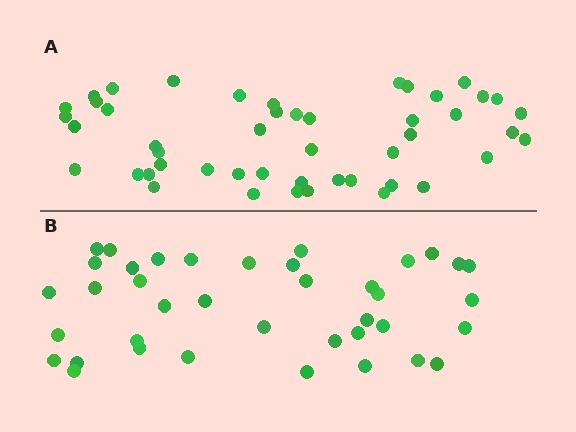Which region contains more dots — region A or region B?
Region A (the top region) has more dots.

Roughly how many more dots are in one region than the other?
Region A has roughly 8 or so more dots than region B.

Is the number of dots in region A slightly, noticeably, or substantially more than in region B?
Region A has only slightly more — the two regions are fairly close. The ratio is roughly 1.2 to 1.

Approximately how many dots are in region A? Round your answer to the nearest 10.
About 50 dots. (The exact count is 48, which rounds to 50.)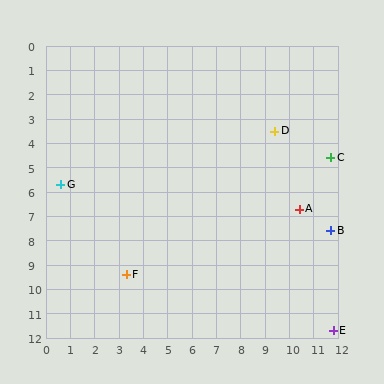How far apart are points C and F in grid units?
Points C and F are about 9.7 grid units apart.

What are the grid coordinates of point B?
Point B is at approximately (11.7, 7.6).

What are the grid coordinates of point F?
Point F is at approximately (3.3, 9.4).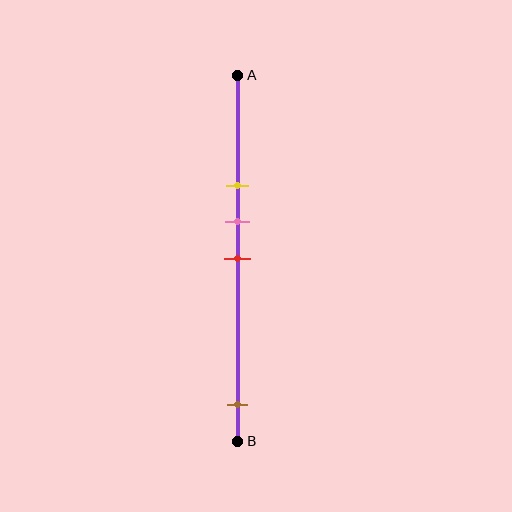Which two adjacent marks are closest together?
The pink and red marks are the closest adjacent pair.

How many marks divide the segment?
There are 4 marks dividing the segment.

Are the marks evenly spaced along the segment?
No, the marks are not evenly spaced.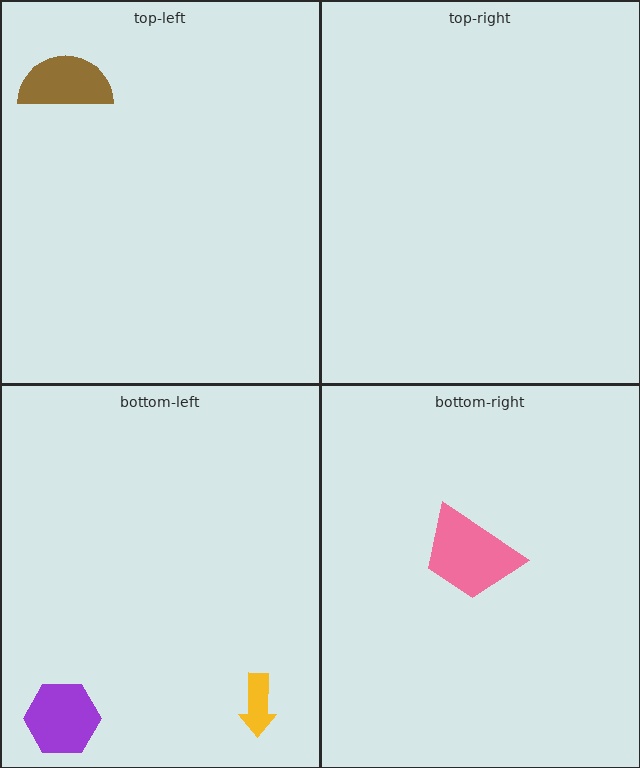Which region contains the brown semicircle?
The top-left region.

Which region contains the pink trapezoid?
The bottom-right region.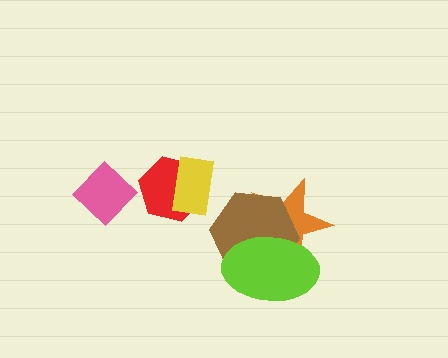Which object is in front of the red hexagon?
The yellow rectangle is in front of the red hexagon.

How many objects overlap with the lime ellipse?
2 objects overlap with the lime ellipse.